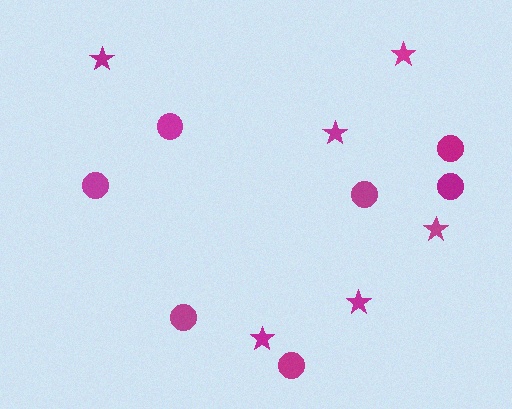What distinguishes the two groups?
There are 2 groups: one group of stars (6) and one group of circles (7).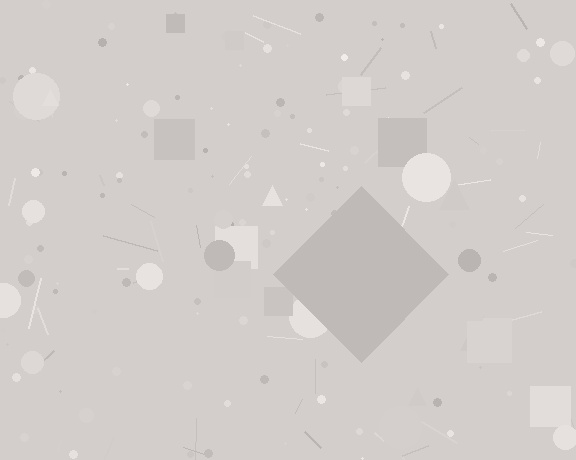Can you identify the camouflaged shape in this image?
The camouflaged shape is a diamond.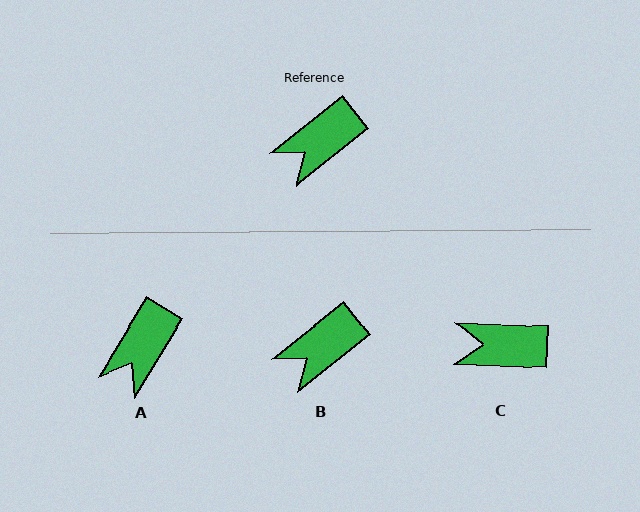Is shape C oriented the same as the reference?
No, it is off by about 41 degrees.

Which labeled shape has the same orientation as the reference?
B.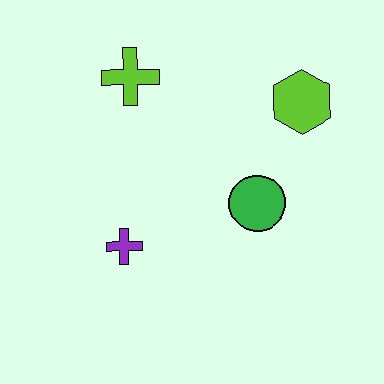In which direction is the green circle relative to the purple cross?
The green circle is to the right of the purple cross.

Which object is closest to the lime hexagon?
The green circle is closest to the lime hexagon.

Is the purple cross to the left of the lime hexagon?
Yes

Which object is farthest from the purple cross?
The lime hexagon is farthest from the purple cross.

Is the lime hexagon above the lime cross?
No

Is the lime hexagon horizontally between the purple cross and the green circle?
No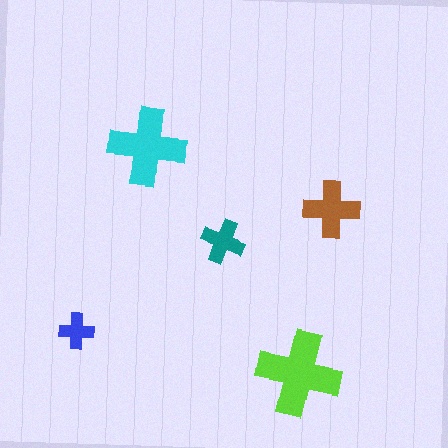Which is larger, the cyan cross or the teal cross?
The cyan one.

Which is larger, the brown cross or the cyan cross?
The cyan one.